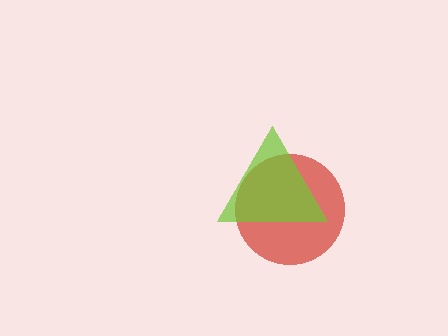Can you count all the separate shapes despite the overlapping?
Yes, there are 2 separate shapes.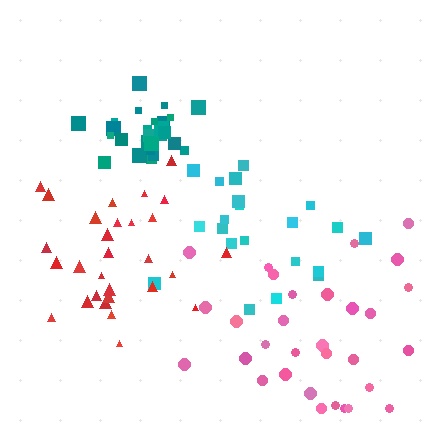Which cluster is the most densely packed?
Teal.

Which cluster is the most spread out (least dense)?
Pink.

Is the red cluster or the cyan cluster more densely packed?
Red.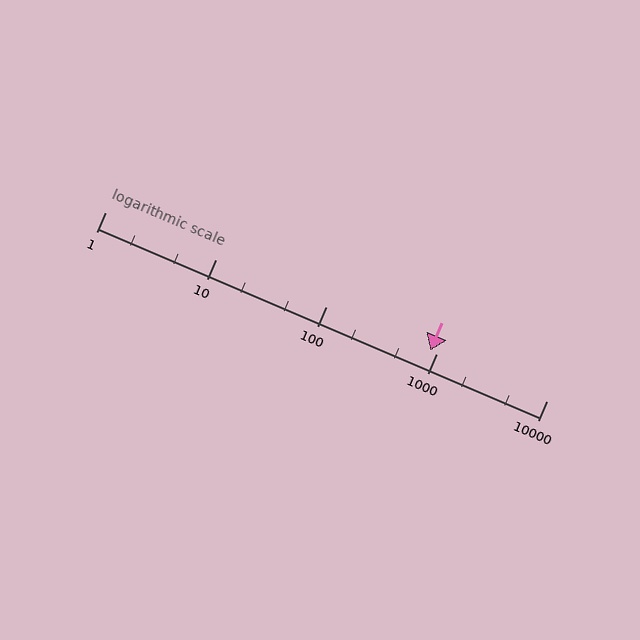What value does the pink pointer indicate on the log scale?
The pointer indicates approximately 880.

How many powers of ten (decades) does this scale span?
The scale spans 4 decades, from 1 to 10000.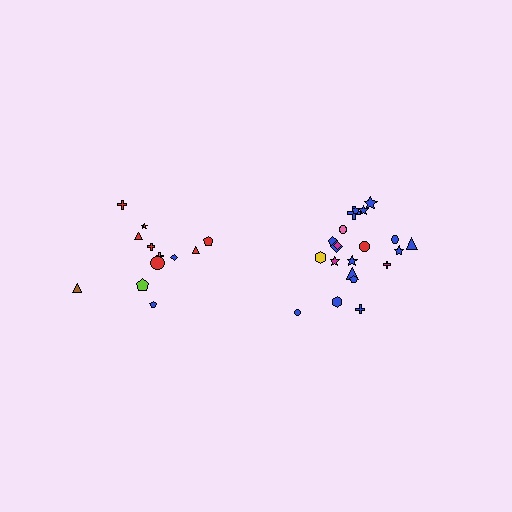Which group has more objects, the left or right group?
The right group.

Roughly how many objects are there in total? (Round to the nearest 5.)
Roughly 35 objects in total.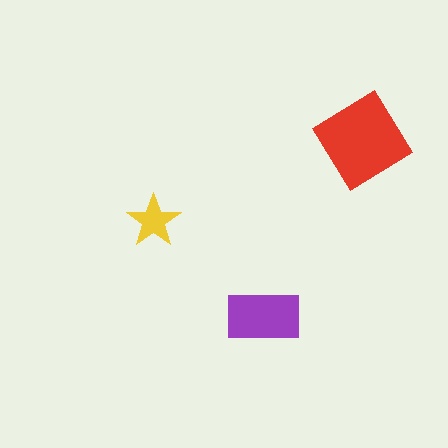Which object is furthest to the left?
The yellow star is leftmost.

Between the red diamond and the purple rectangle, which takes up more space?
The red diamond.